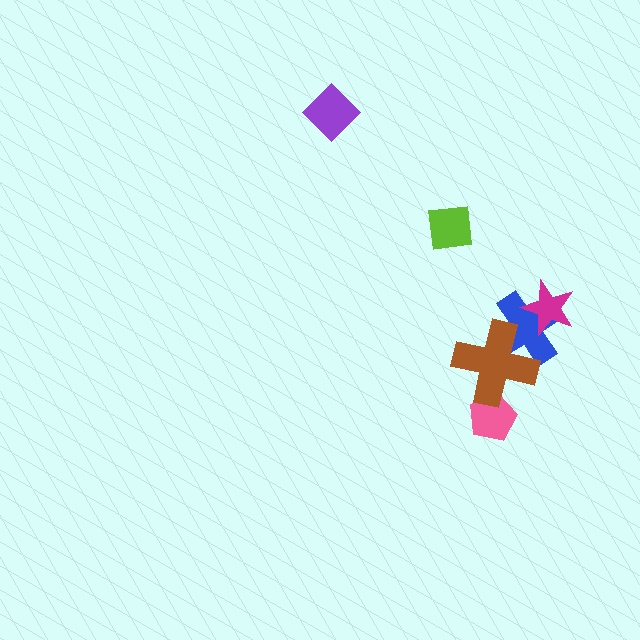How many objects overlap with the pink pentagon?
1 object overlaps with the pink pentagon.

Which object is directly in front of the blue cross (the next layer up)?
The magenta star is directly in front of the blue cross.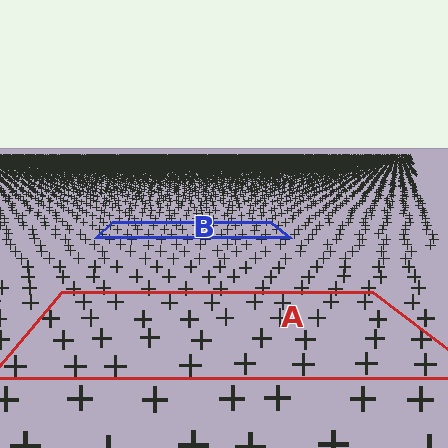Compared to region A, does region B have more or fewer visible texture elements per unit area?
Region B has more texture elements per unit area — they are packed more densely because it is farther away.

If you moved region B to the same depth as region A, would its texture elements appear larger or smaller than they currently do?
They would appear larger. At a closer depth, the same texture elements are projected at a bigger on-screen size.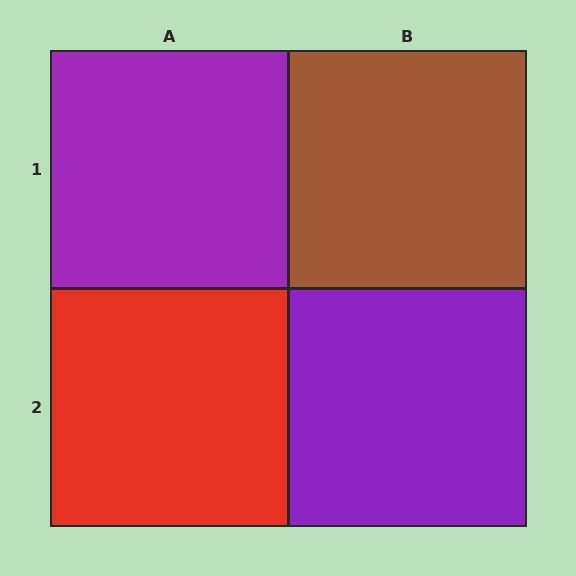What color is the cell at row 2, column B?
Purple.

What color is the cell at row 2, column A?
Red.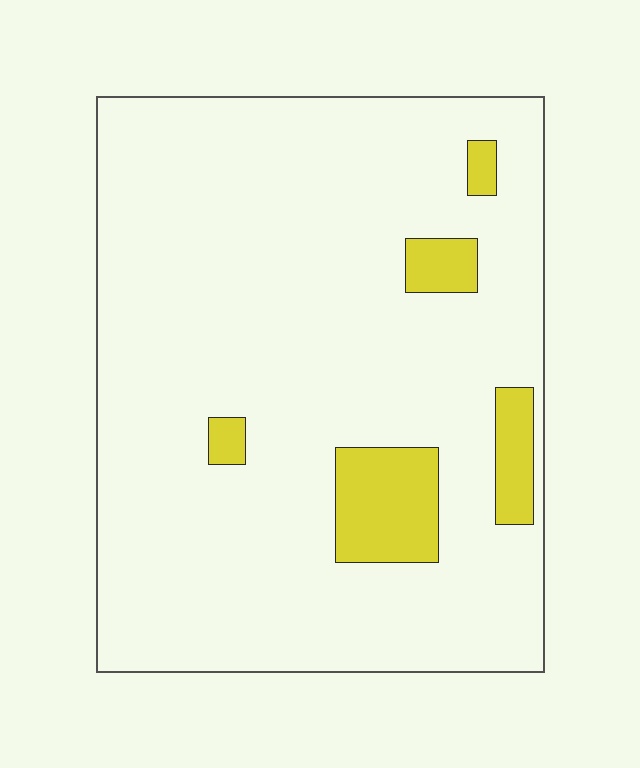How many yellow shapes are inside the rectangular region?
5.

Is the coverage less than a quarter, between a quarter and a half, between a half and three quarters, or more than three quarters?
Less than a quarter.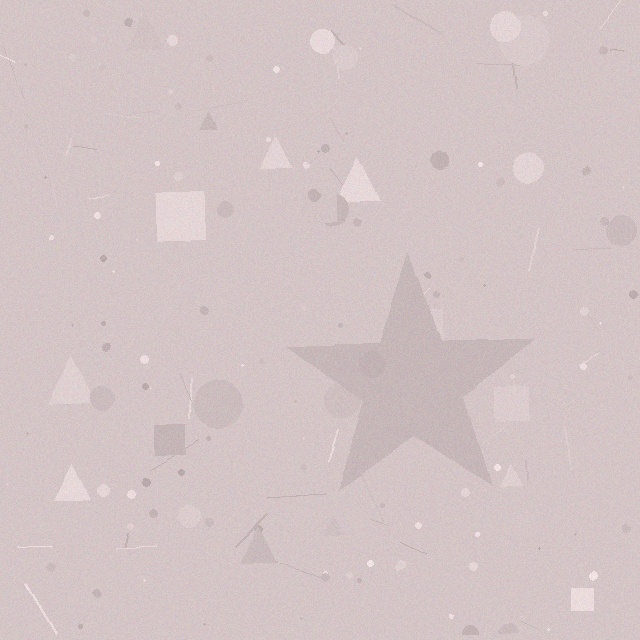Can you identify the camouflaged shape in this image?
The camouflaged shape is a star.